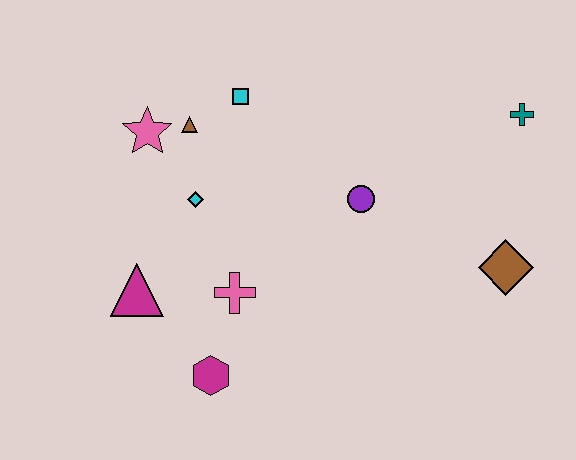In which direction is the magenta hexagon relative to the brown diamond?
The magenta hexagon is to the left of the brown diamond.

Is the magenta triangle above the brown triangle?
No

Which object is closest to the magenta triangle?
The pink cross is closest to the magenta triangle.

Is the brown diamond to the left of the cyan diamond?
No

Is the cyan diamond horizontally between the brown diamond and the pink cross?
No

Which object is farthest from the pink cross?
The teal cross is farthest from the pink cross.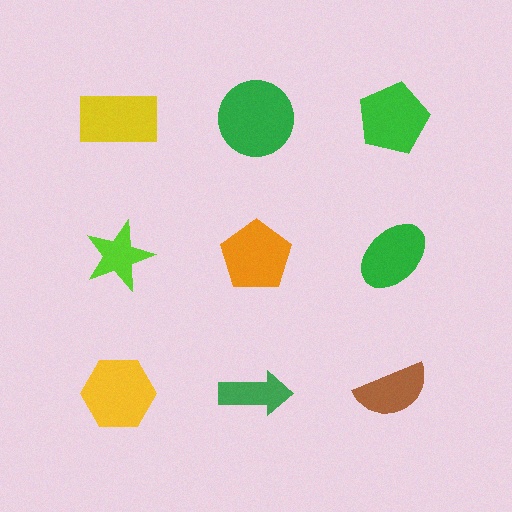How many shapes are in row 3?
3 shapes.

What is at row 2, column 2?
An orange pentagon.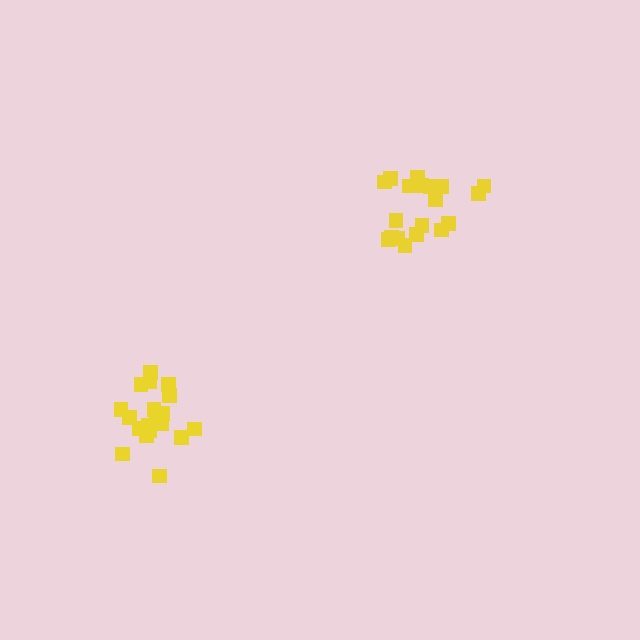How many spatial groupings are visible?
There are 2 spatial groupings.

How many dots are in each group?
Group 1: 19 dots, Group 2: 19 dots (38 total).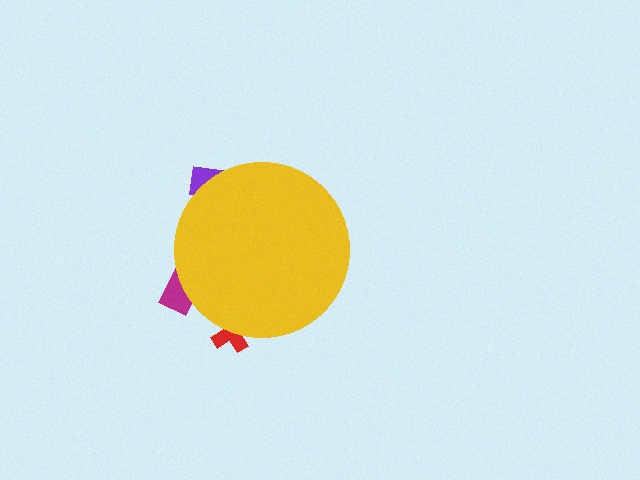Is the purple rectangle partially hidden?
Yes, the purple rectangle is partially hidden behind the yellow circle.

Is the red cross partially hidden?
Yes, the red cross is partially hidden behind the yellow circle.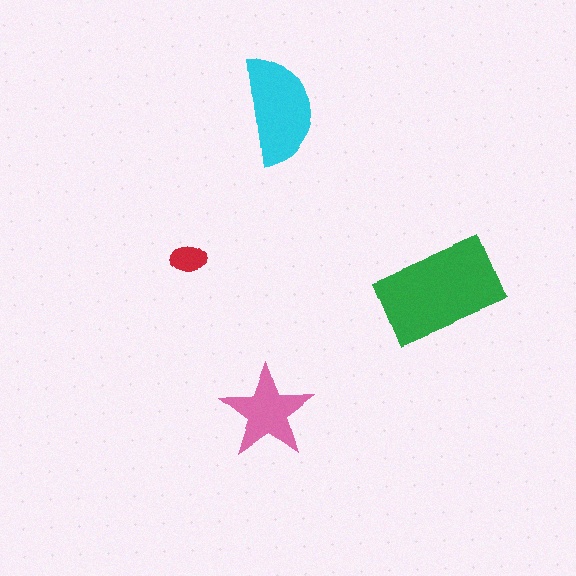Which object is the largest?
The green rectangle.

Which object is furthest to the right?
The green rectangle is rightmost.